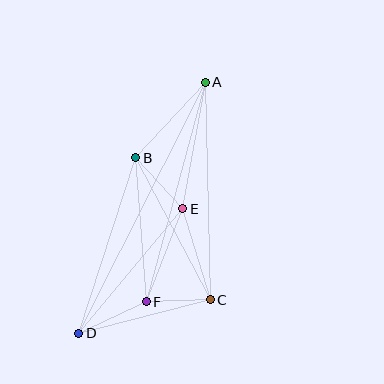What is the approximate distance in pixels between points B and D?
The distance between B and D is approximately 185 pixels.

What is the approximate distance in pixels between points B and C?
The distance between B and C is approximately 160 pixels.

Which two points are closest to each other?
Points C and F are closest to each other.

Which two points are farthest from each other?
Points A and D are farthest from each other.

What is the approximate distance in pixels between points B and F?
The distance between B and F is approximately 144 pixels.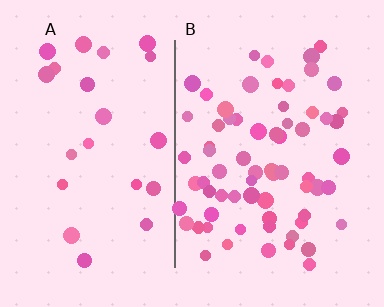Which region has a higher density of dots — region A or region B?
B (the right).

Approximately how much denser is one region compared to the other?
Approximately 2.9× — region B over region A.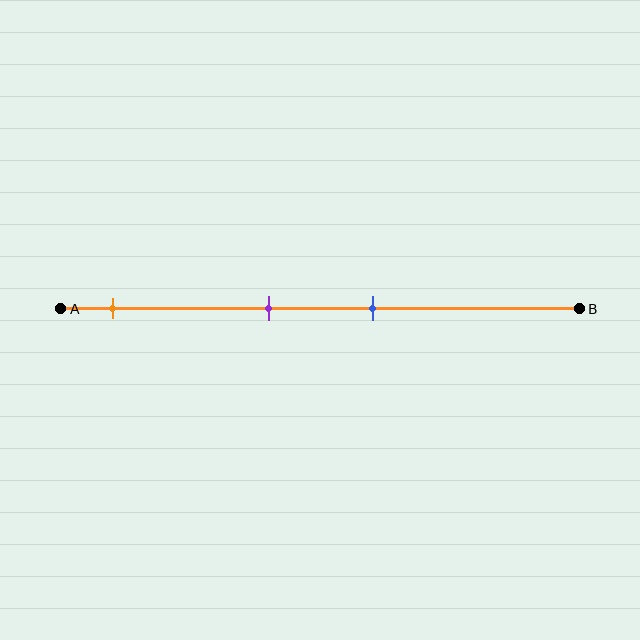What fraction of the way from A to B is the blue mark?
The blue mark is approximately 60% (0.6) of the way from A to B.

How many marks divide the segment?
There are 3 marks dividing the segment.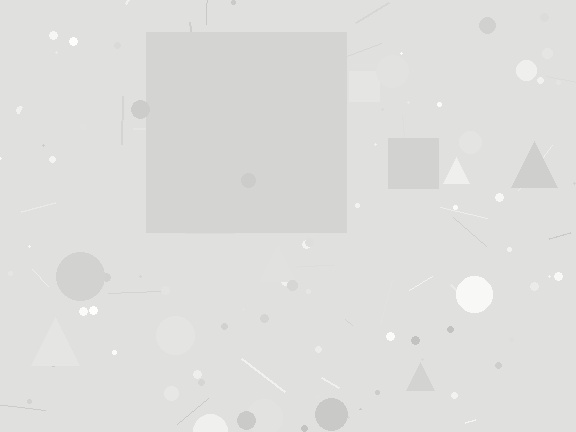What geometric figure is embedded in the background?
A square is embedded in the background.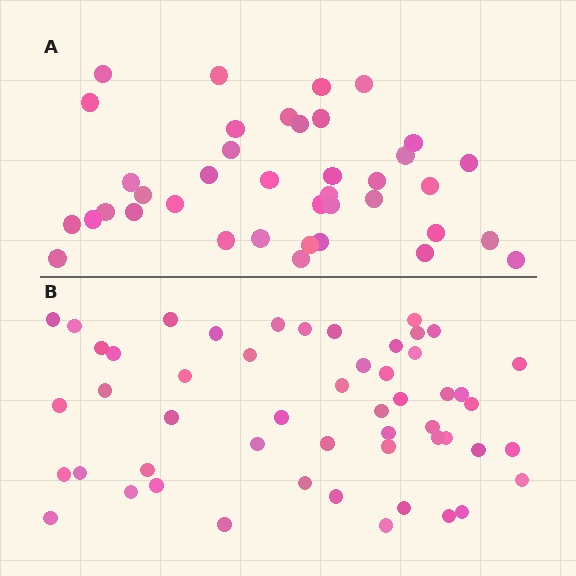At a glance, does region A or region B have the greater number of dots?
Region B (the bottom region) has more dots.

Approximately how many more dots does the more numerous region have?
Region B has approximately 15 more dots than region A.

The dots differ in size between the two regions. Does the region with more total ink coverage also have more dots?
No. Region A has more total ink coverage because its dots are larger, but region B actually contains more individual dots. Total area can be misleading — the number of items is what matters here.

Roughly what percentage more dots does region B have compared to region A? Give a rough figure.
About 35% more.